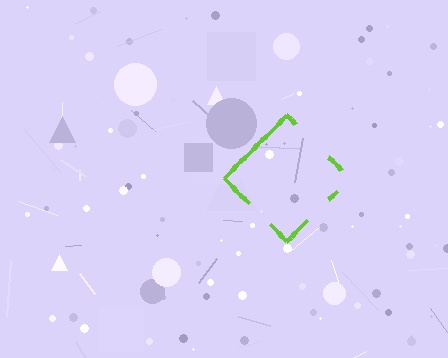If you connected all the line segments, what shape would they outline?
They would outline a diamond.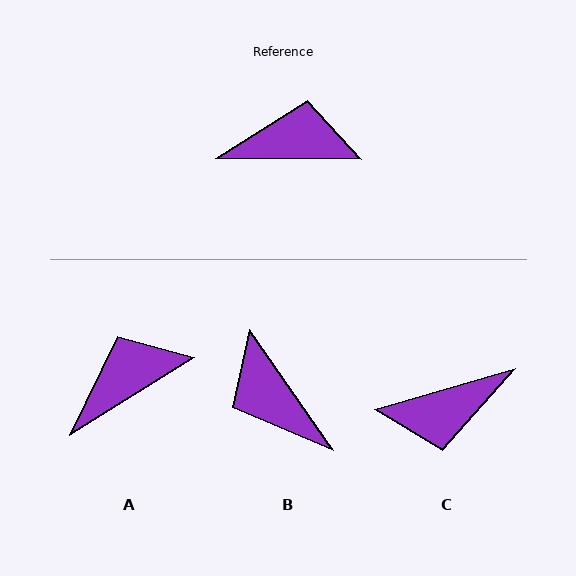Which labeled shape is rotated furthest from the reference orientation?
C, about 164 degrees away.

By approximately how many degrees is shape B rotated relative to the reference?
Approximately 125 degrees counter-clockwise.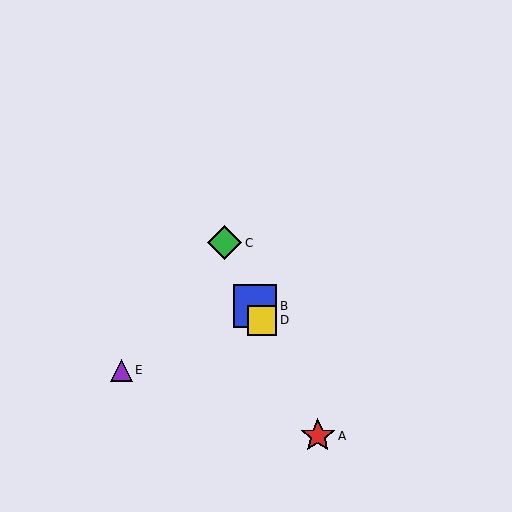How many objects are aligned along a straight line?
4 objects (A, B, C, D) are aligned along a straight line.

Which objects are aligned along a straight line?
Objects A, B, C, D are aligned along a straight line.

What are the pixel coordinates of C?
Object C is at (225, 243).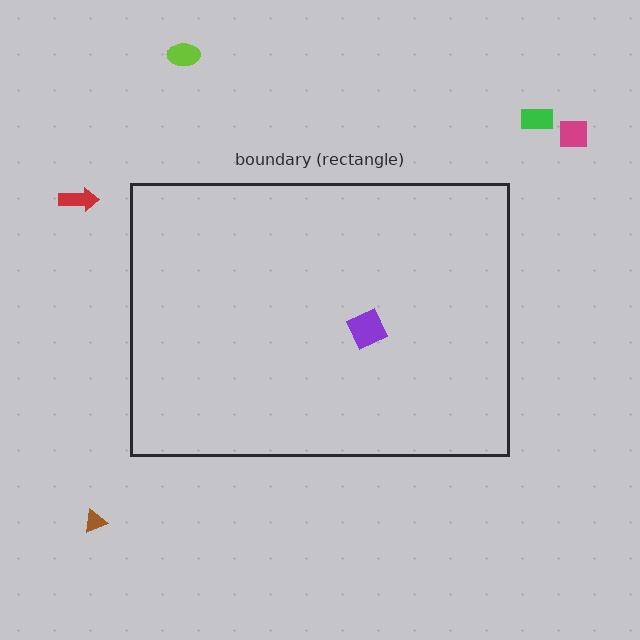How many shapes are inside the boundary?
1 inside, 5 outside.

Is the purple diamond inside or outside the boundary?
Inside.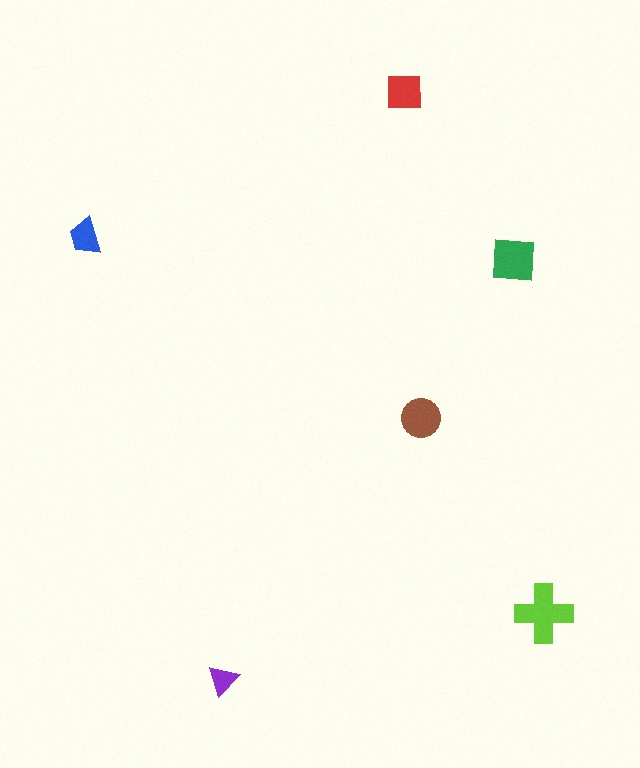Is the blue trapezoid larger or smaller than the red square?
Smaller.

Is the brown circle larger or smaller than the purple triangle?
Larger.